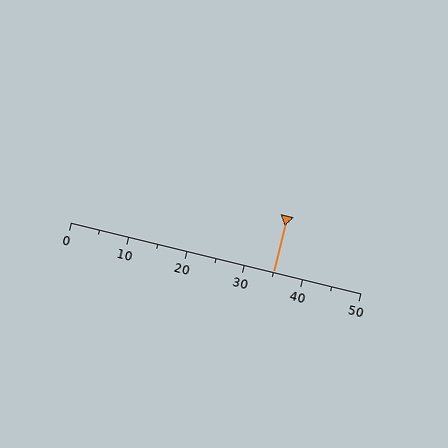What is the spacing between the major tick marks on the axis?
The major ticks are spaced 10 apart.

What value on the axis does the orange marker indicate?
The marker indicates approximately 35.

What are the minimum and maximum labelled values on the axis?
The axis runs from 0 to 50.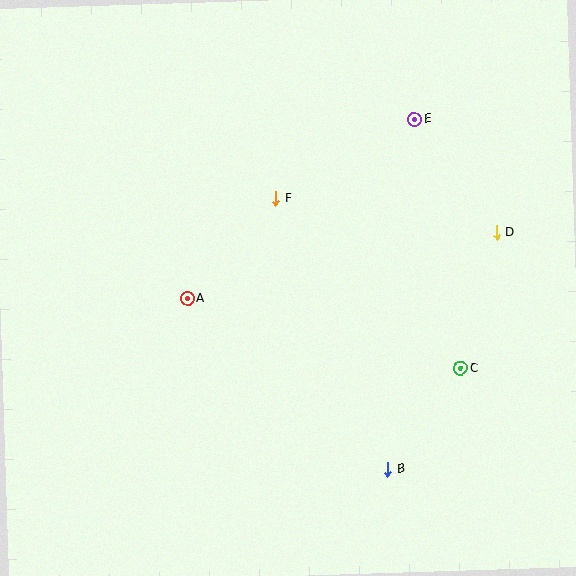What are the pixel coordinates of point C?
Point C is at (460, 369).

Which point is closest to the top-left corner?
Point F is closest to the top-left corner.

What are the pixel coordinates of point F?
Point F is at (276, 199).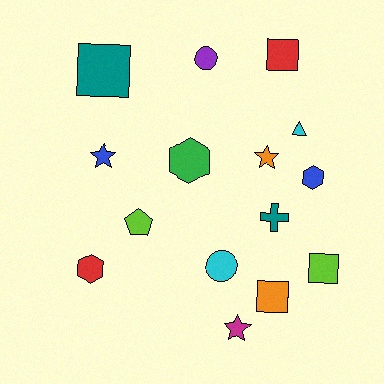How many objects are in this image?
There are 15 objects.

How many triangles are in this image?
There is 1 triangle.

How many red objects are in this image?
There are 2 red objects.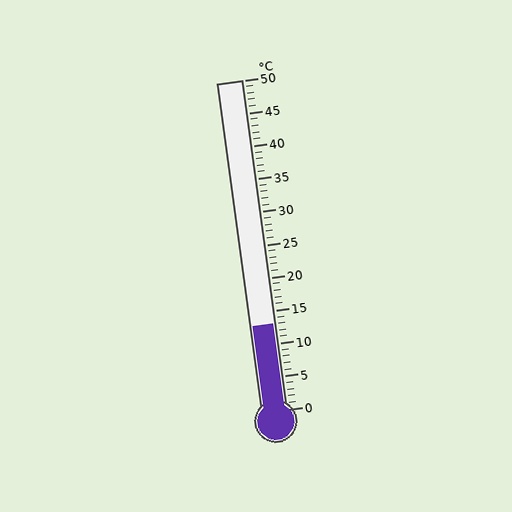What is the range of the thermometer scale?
The thermometer scale ranges from 0°C to 50°C.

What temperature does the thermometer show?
The thermometer shows approximately 13°C.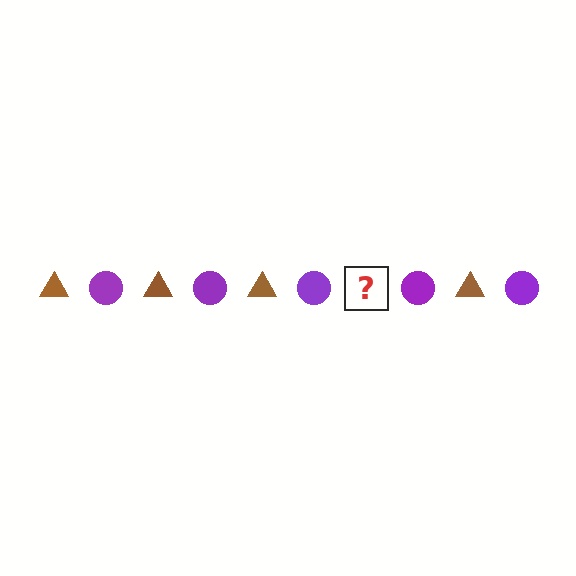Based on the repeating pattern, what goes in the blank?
The blank should be a brown triangle.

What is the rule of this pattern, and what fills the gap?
The rule is that the pattern alternates between brown triangle and purple circle. The gap should be filled with a brown triangle.